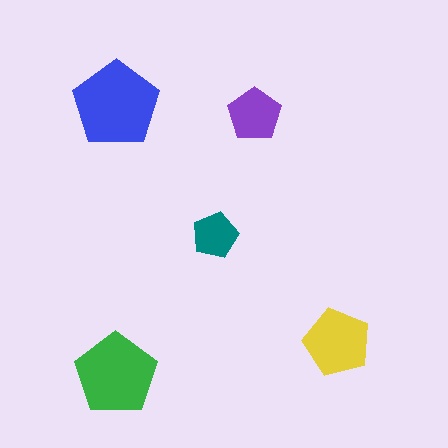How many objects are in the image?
There are 5 objects in the image.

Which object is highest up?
The blue pentagon is topmost.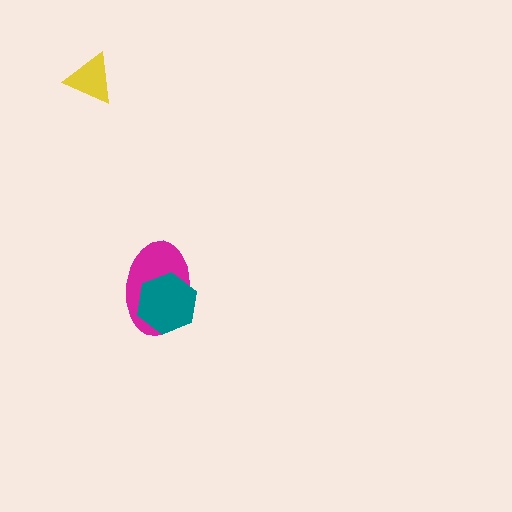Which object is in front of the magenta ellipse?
The teal hexagon is in front of the magenta ellipse.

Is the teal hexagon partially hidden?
No, no other shape covers it.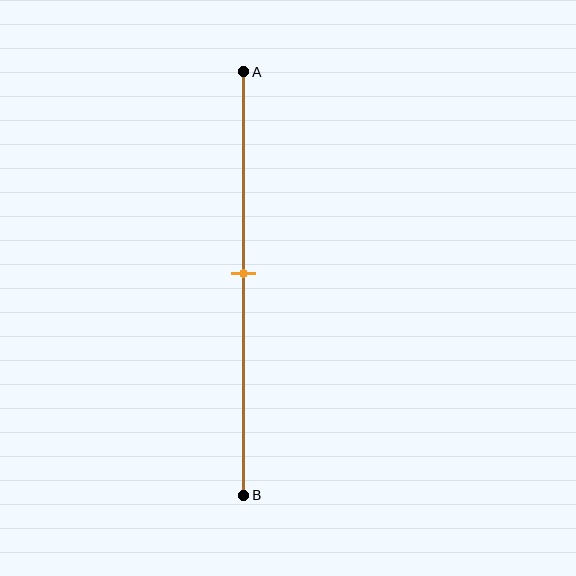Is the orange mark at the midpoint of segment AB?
Yes, the mark is approximately at the midpoint.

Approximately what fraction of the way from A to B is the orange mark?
The orange mark is approximately 50% of the way from A to B.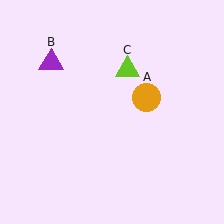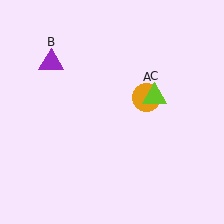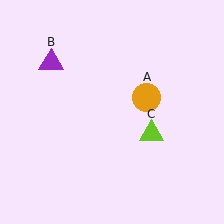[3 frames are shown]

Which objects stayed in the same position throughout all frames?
Orange circle (object A) and purple triangle (object B) remained stationary.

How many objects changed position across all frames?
1 object changed position: lime triangle (object C).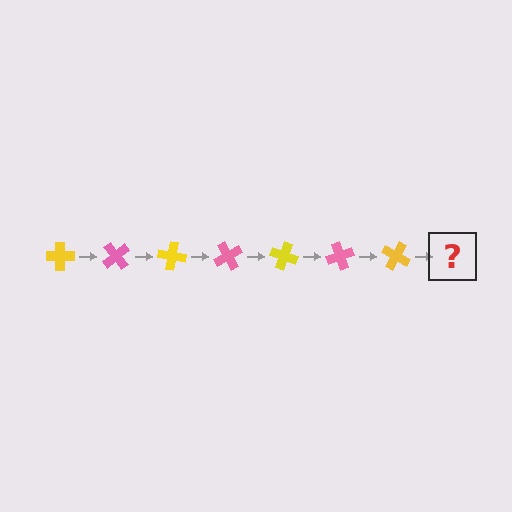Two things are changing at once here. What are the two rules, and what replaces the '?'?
The two rules are that it rotates 50 degrees each step and the color cycles through yellow and pink. The '?' should be a pink cross, rotated 350 degrees from the start.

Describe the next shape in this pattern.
It should be a pink cross, rotated 350 degrees from the start.